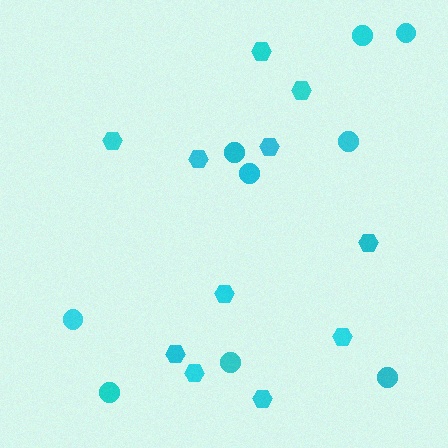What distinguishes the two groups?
There are 2 groups: one group of hexagons (11) and one group of circles (9).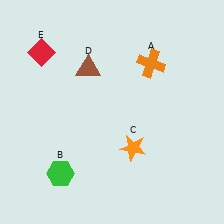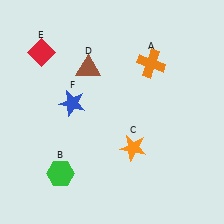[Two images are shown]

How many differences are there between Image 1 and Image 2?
There is 1 difference between the two images.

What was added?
A blue star (F) was added in Image 2.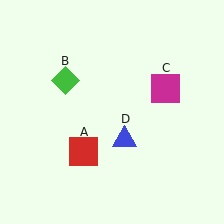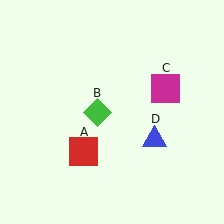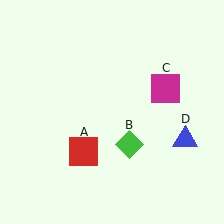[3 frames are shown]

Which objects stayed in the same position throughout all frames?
Red square (object A) and magenta square (object C) remained stationary.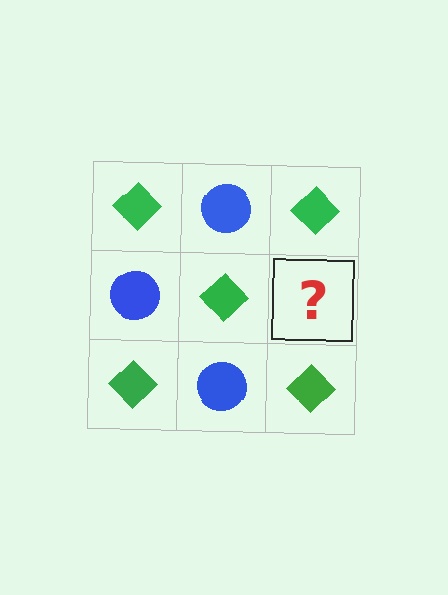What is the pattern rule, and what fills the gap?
The rule is that it alternates green diamond and blue circle in a checkerboard pattern. The gap should be filled with a blue circle.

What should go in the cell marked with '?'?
The missing cell should contain a blue circle.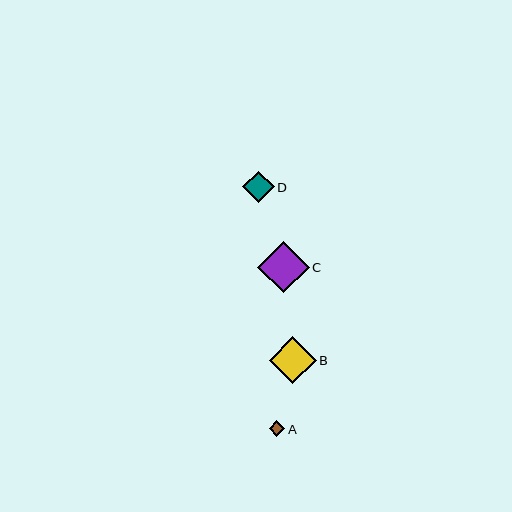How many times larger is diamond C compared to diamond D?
Diamond C is approximately 1.6 times the size of diamond D.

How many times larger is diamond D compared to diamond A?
Diamond D is approximately 2.0 times the size of diamond A.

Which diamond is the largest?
Diamond C is the largest with a size of approximately 52 pixels.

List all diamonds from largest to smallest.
From largest to smallest: C, B, D, A.